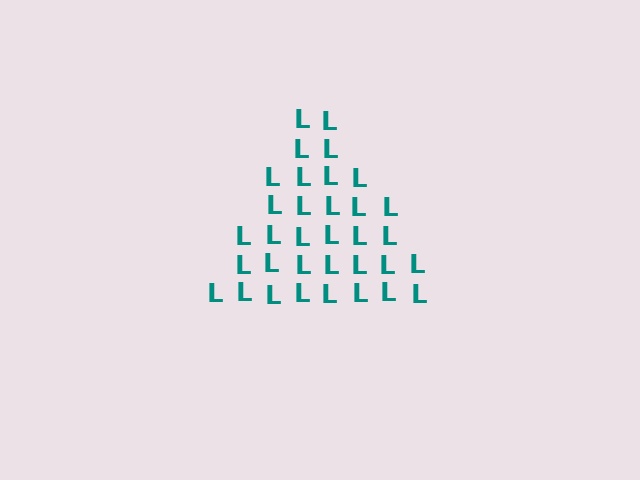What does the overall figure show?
The overall figure shows a triangle.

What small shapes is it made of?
It is made of small letter L's.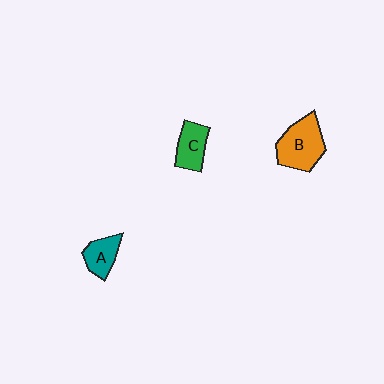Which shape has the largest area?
Shape B (orange).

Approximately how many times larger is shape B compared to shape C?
Approximately 1.5 times.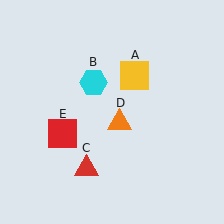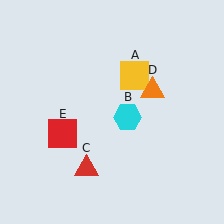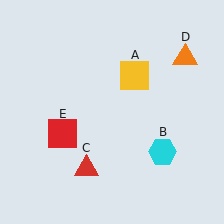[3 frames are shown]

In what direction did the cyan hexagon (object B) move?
The cyan hexagon (object B) moved down and to the right.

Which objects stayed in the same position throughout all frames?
Yellow square (object A) and red triangle (object C) and red square (object E) remained stationary.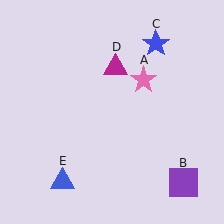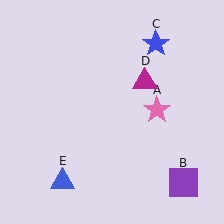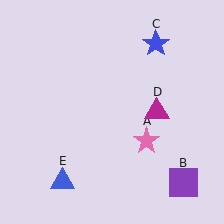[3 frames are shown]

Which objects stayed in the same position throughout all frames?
Purple square (object B) and blue star (object C) and blue triangle (object E) remained stationary.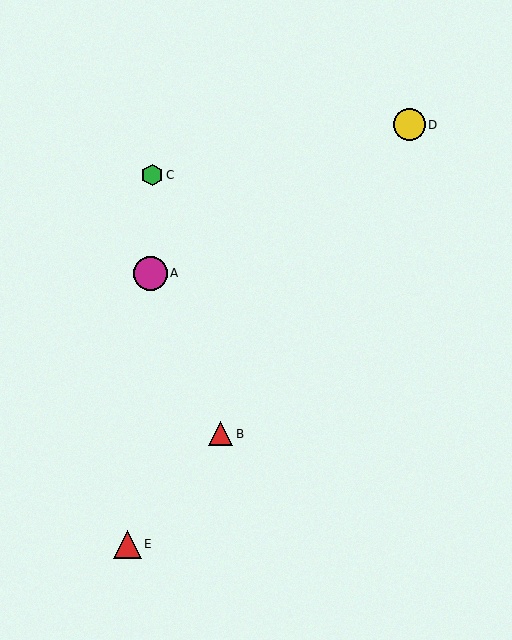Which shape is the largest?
The magenta circle (labeled A) is the largest.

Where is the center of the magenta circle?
The center of the magenta circle is at (150, 273).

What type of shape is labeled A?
Shape A is a magenta circle.